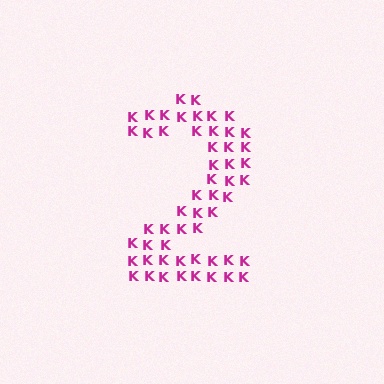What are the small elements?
The small elements are letter K's.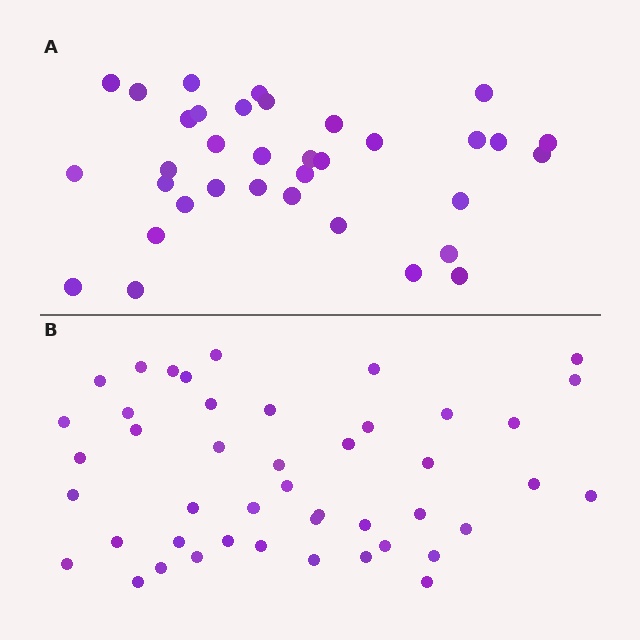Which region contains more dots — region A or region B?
Region B (the bottom region) has more dots.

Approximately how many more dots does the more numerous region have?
Region B has roughly 10 or so more dots than region A.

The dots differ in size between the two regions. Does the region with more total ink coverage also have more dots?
No. Region A has more total ink coverage because its dots are larger, but region B actually contains more individual dots. Total area can be misleading — the number of items is what matters here.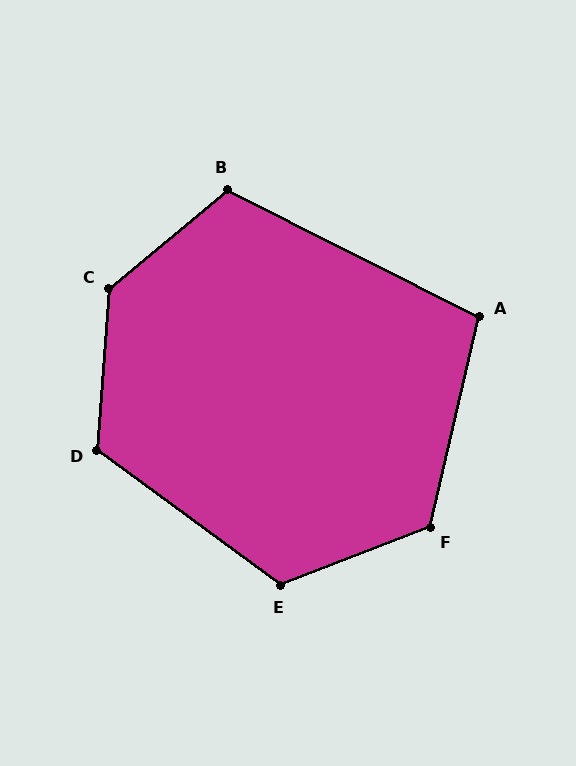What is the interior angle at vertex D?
Approximately 122 degrees (obtuse).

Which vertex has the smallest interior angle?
A, at approximately 104 degrees.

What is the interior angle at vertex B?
Approximately 114 degrees (obtuse).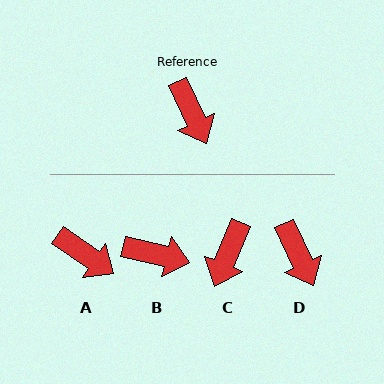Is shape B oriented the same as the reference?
No, it is off by about 52 degrees.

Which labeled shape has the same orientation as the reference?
D.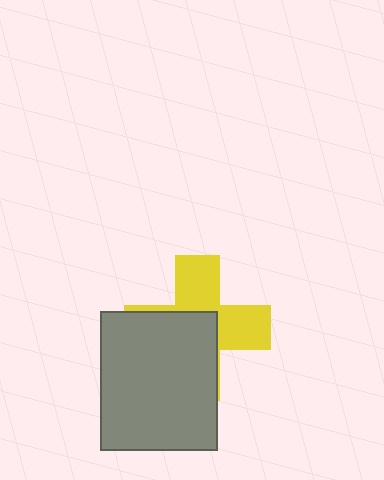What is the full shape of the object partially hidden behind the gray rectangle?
The partially hidden object is a yellow cross.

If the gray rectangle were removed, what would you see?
You would see the complete yellow cross.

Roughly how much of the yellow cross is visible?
About half of it is visible (roughly 48%).